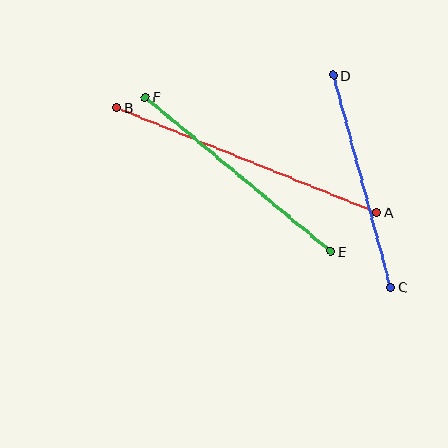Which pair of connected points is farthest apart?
Points A and B are farthest apart.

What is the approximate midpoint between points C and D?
The midpoint is at approximately (362, 181) pixels.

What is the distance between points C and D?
The distance is approximately 219 pixels.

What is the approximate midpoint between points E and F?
The midpoint is at approximately (238, 174) pixels.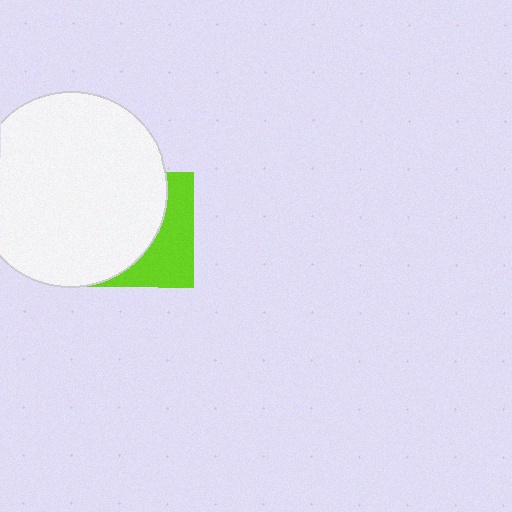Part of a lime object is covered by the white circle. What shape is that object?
It is a square.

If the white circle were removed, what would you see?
You would see the complete lime square.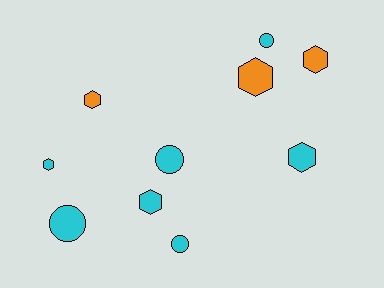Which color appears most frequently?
Cyan, with 7 objects.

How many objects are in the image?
There are 10 objects.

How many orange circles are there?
There are no orange circles.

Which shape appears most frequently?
Hexagon, with 6 objects.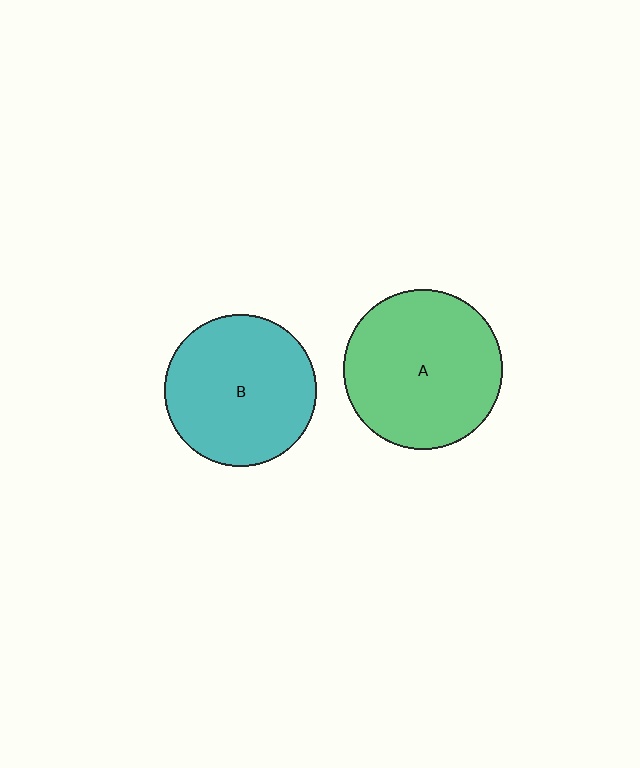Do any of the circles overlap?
No, none of the circles overlap.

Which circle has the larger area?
Circle A (green).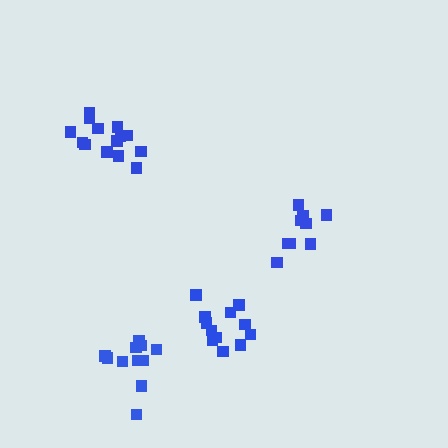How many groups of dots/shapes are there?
There are 4 groups.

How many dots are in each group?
Group 1: 12 dots, Group 2: 9 dots, Group 3: 14 dots, Group 4: 11 dots (46 total).